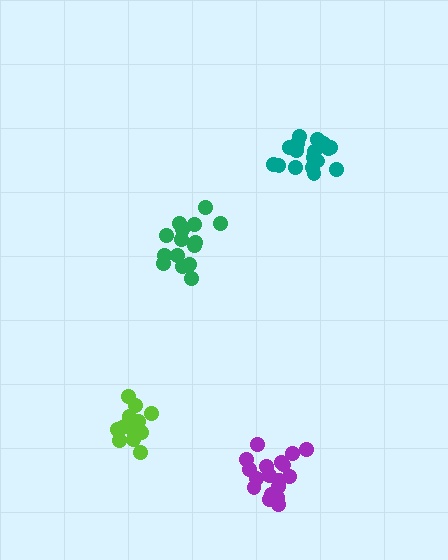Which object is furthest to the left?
The lime cluster is leftmost.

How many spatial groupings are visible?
There are 4 spatial groupings.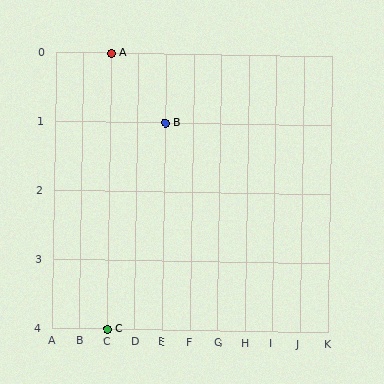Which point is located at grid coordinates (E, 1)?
Point B is at (E, 1).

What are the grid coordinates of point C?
Point C is at grid coordinates (C, 4).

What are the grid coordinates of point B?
Point B is at grid coordinates (E, 1).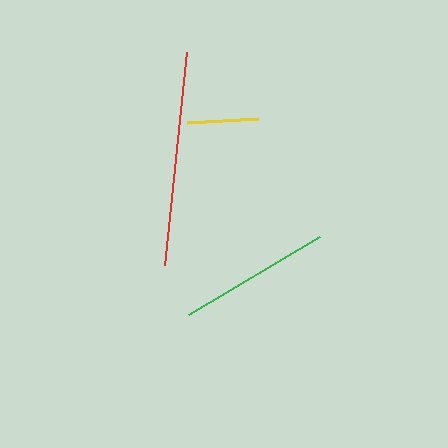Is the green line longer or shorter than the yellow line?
The green line is longer than the yellow line.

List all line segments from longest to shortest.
From longest to shortest: red, green, yellow.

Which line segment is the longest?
The red line is the longest at approximately 214 pixels.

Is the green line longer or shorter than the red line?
The red line is longer than the green line.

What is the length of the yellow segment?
The yellow segment is approximately 71 pixels long.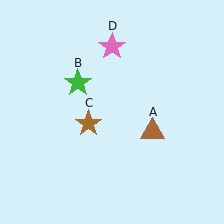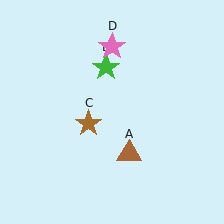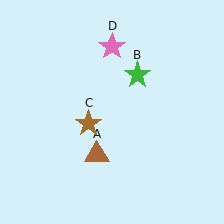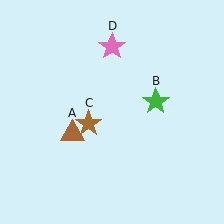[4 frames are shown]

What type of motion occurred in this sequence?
The brown triangle (object A), green star (object B) rotated clockwise around the center of the scene.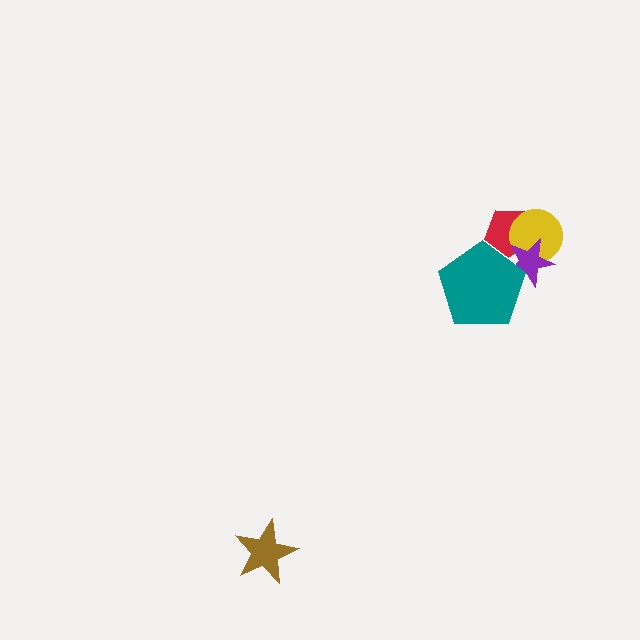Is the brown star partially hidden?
No, no other shape covers it.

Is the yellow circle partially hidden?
Yes, it is partially covered by another shape.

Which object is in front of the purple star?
The teal pentagon is in front of the purple star.